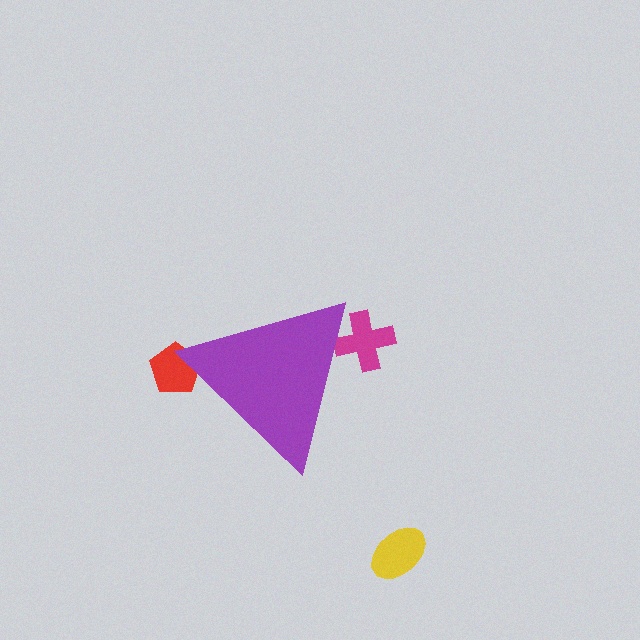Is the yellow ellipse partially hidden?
No, the yellow ellipse is fully visible.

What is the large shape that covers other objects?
A purple triangle.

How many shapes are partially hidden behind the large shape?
2 shapes are partially hidden.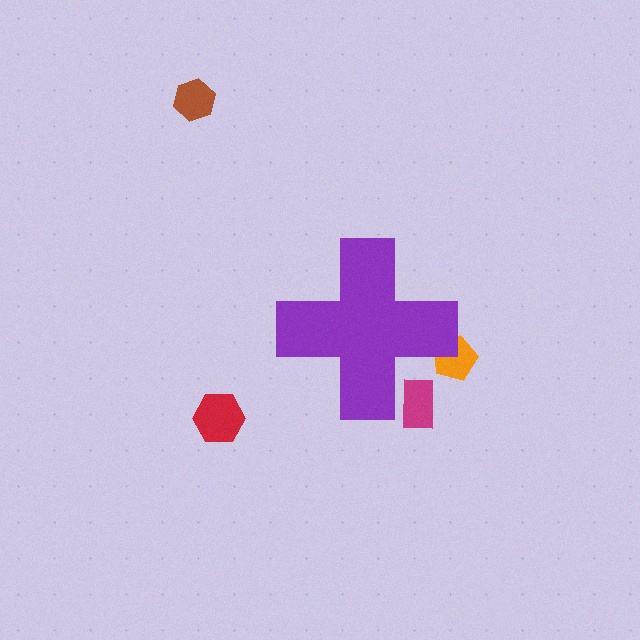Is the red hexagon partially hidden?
No, the red hexagon is fully visible.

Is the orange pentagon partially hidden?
Yes, the orange pentagon is partially hidden behind the purple cross.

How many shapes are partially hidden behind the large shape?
2 shapes are partially hidden.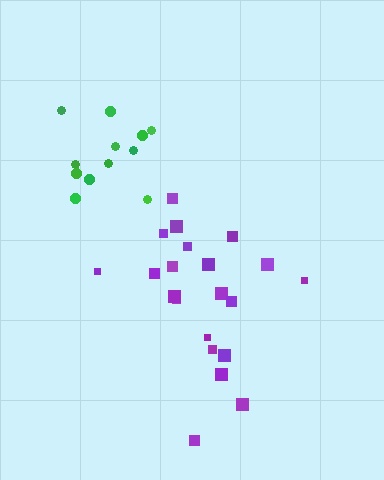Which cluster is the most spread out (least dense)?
Purple.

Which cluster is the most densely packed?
Green.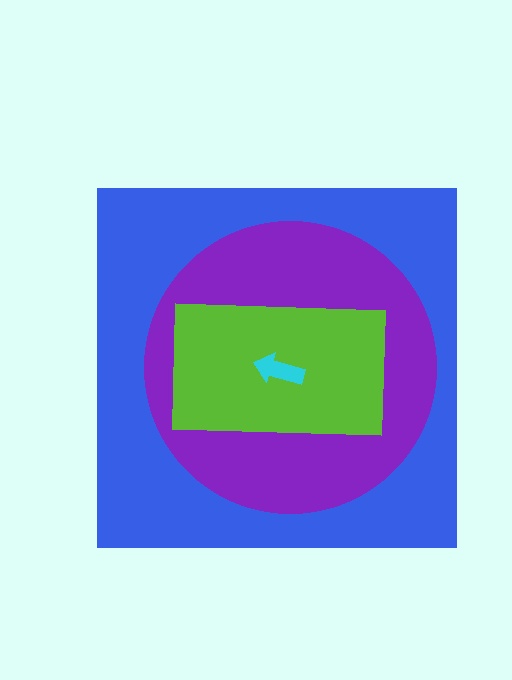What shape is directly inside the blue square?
The purple circle.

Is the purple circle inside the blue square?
Yes.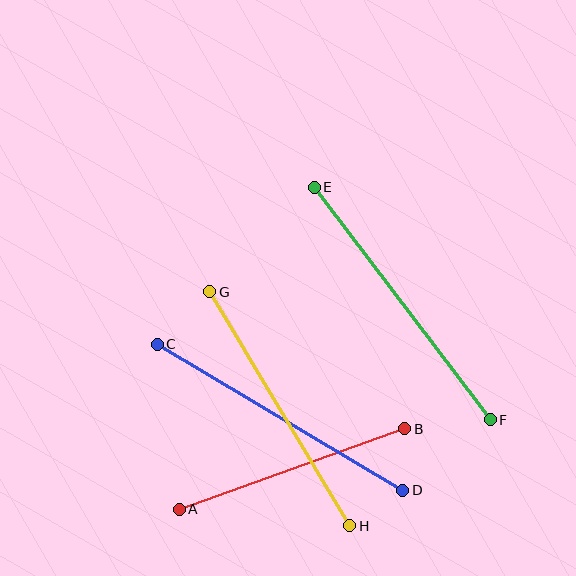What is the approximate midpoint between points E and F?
The midpoint is at approximately (402, 304) pixels.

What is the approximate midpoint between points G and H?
The midpoint is at approximately (280, 409) pixels.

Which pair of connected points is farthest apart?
Points E and F are farthest apart.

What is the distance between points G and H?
The distance is approximately 273 pixels.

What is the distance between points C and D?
The distance is approximately 286 pixels.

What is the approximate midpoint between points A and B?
The midpoint is at approximately (292, 469) pixels.